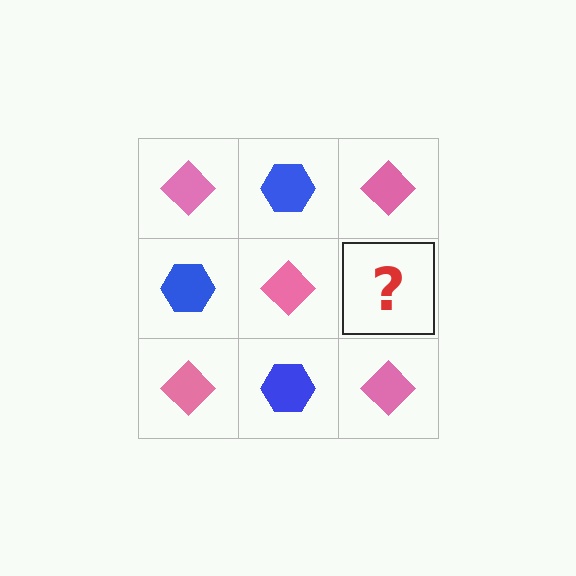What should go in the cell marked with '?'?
The missing cell should contain a blue hexagon.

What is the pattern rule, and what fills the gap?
The rule is that it alternates pink diamond and blue hexagon in a checkerboard pattern. The gap should be filled with a blue hexagon.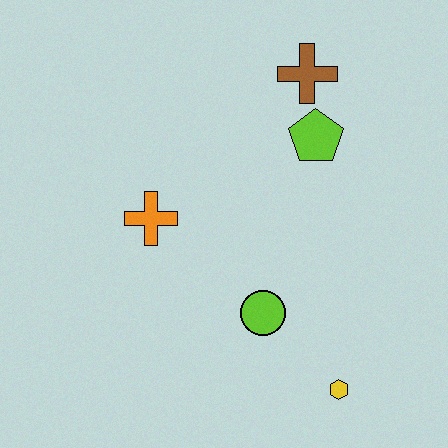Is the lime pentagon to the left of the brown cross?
No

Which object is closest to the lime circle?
The yellow hexagon is closest to the lime circle.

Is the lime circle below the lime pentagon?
Yes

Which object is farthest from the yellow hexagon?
The brown cross is farthest from the yellow hexagon.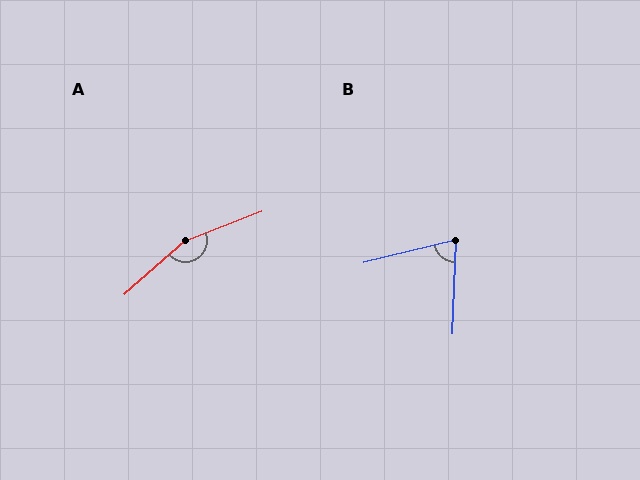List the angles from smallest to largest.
B (74°), A (159°).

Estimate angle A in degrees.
Approximately 159 degrees.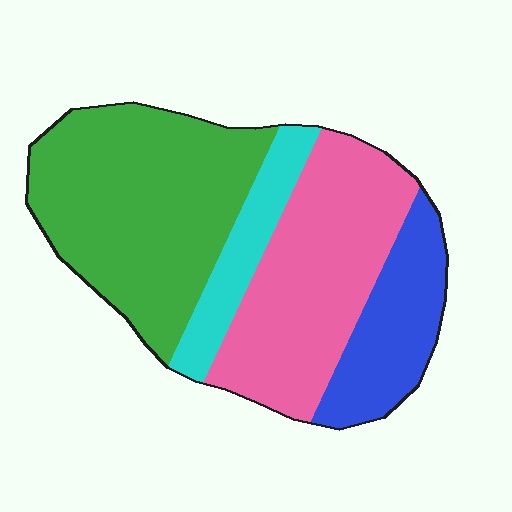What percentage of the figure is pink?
Pink takes up about one third (1/3) of the figure.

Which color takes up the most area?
Green, at roughly 40%.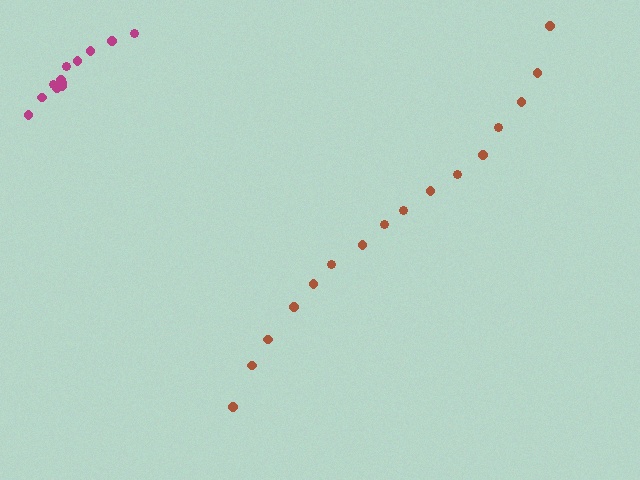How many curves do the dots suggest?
There are 2 distinct paths.